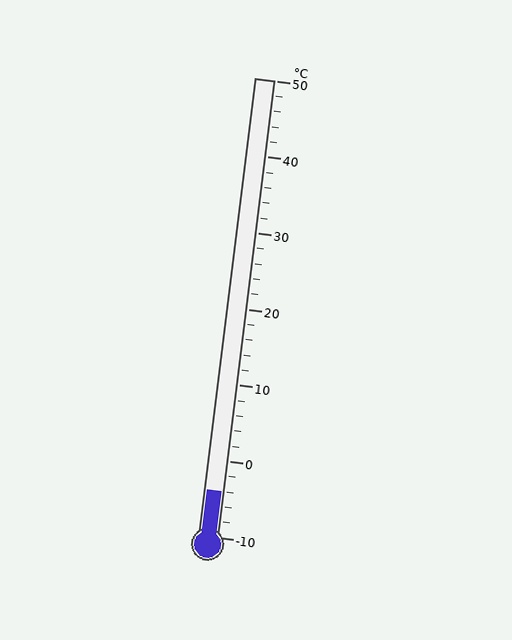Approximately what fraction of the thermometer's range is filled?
The thermometer is filled to approximately 10% of its range.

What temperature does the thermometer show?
The thermometer shows approximately -4°C.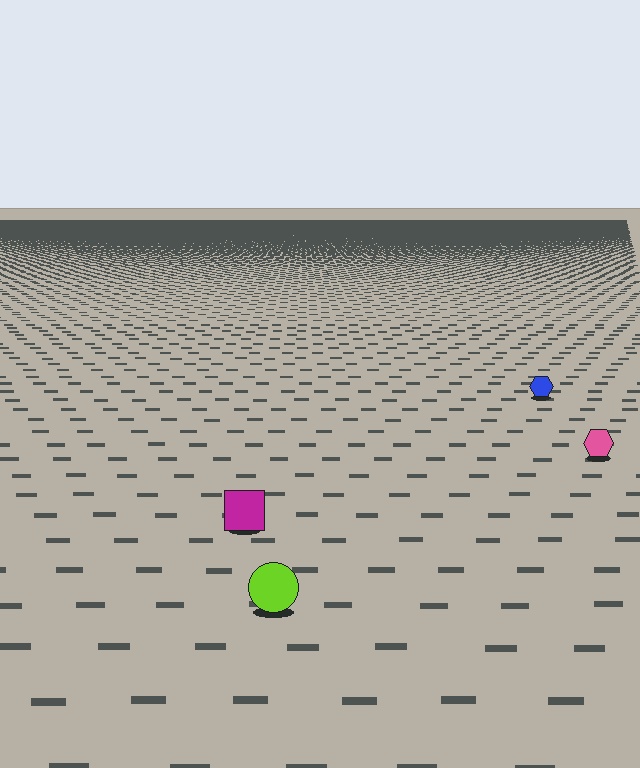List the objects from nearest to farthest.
From nearest to farthest: the lime circle, the magenta square, the pink hexagon, the blue hexagon.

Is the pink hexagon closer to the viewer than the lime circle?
No. The lime circle is closer — you can tell from the texture gradient: the ground texture is coarser near it.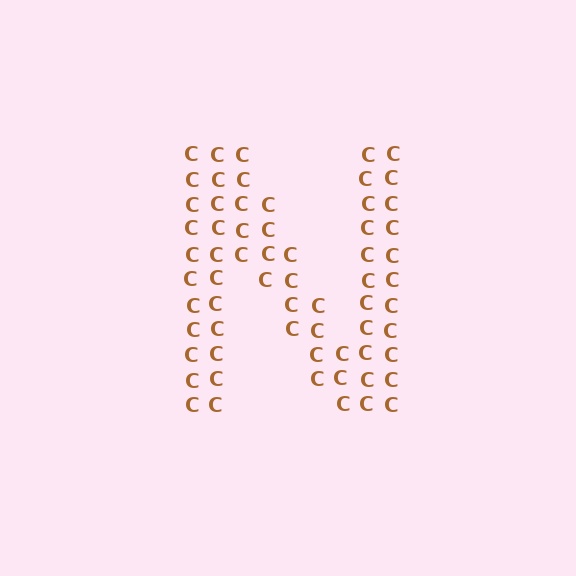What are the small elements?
The small elements are letter C's.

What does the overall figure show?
The overall figure shows the letter N.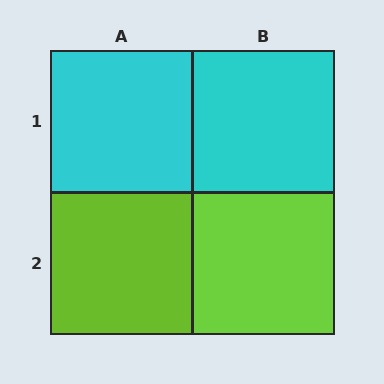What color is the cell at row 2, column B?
Lime.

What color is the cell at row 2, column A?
Lime.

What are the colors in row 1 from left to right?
Cyan, cyan.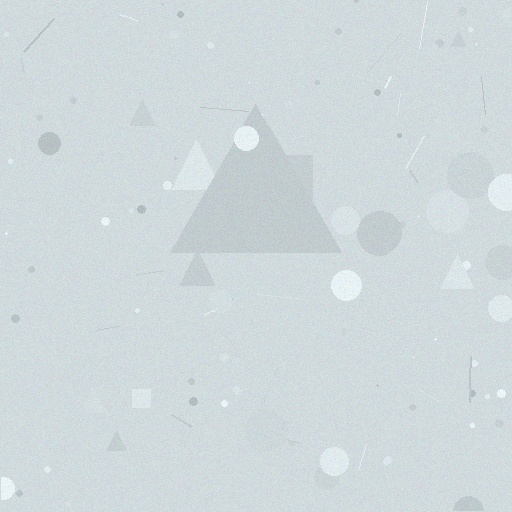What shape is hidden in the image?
A triangle is hidden in the image.